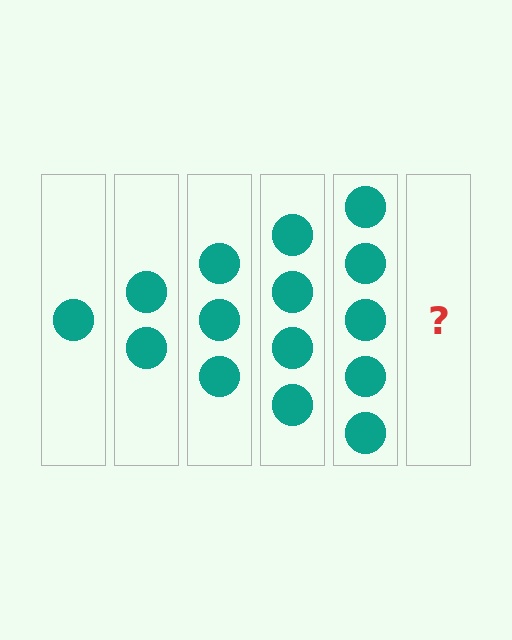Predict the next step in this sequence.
The next step is 6 circles.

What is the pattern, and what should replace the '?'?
The pattern is that each step adds one more circle. The '?' should be 6 circles.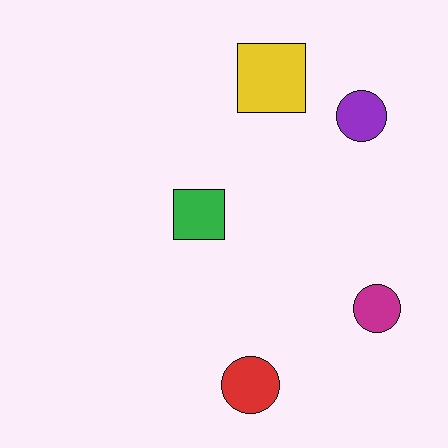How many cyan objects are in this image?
There are no cyan objects.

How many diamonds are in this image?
There are no diamonds.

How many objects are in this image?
There are 5 objects.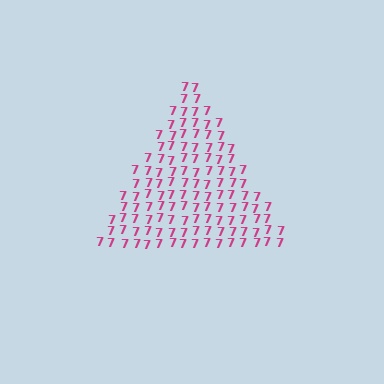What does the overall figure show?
The overall figure shows a triangle.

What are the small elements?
The small elements are digit 7's.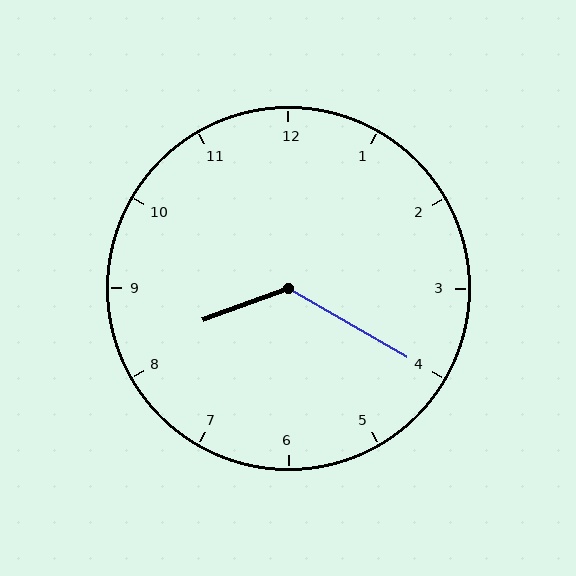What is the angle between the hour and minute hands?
Approximately 130 degrees.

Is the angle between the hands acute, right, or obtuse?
It is obtuse.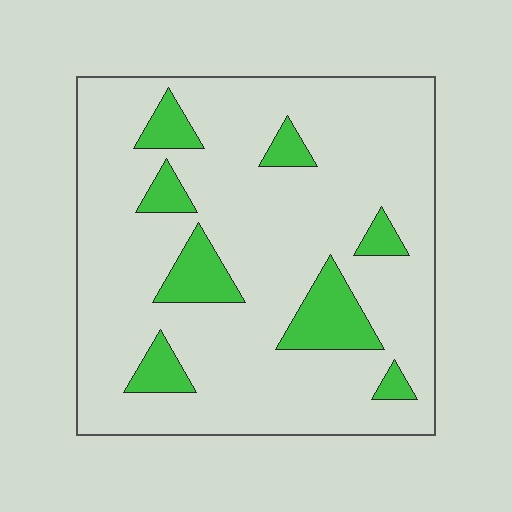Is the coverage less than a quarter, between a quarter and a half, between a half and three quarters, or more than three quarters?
Less than a quarter.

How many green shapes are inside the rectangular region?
8.